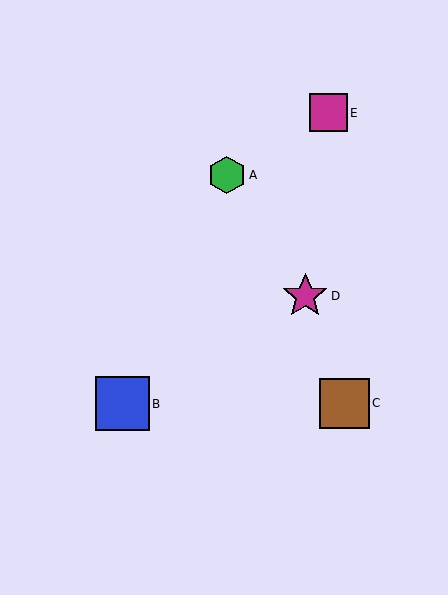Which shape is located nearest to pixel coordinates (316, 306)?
The magenta star (labeled D) at (305, 296) is nearest to that location.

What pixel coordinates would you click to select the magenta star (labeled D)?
Click at (305, 296) to select the magenta star D.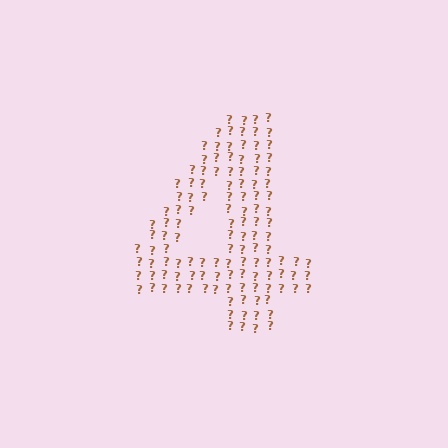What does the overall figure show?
The overall figure shows the digit 4.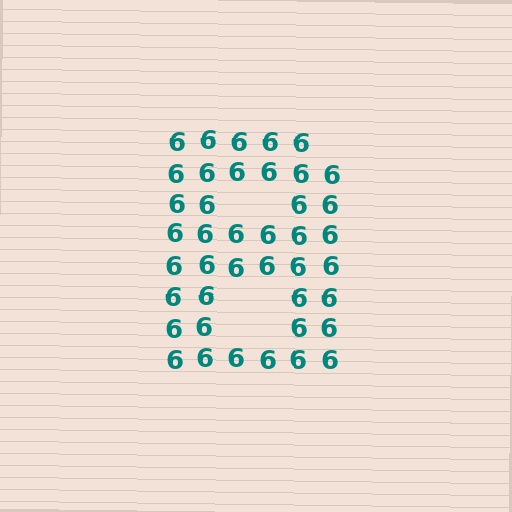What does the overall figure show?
The overall figure shows the letter B.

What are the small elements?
The small elements are digit 6's.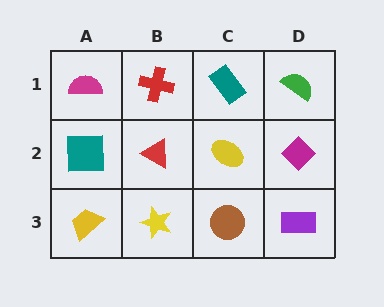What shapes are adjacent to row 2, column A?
A magenta semicircle (row 1, column A), a yellow trapezoid (row 3, column A), a red triangle (row 2, column B).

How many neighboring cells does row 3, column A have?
2.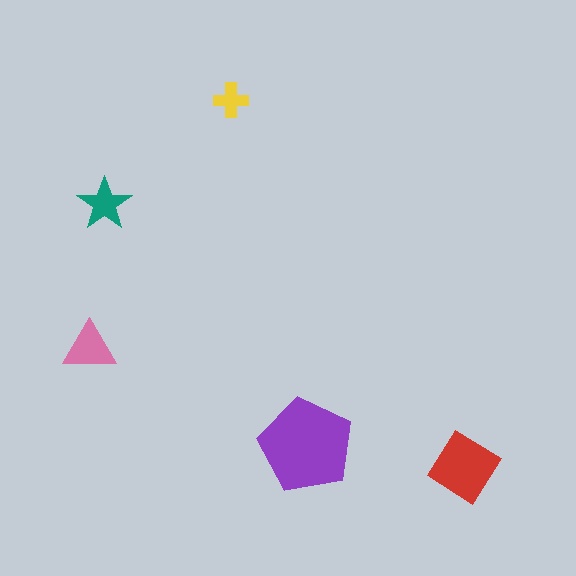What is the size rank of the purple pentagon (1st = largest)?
1st.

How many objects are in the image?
There are 5 objects in the image.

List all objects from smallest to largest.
The yellow cross, the teal star, the pink triangle, the red diamond, the purple pentagon.